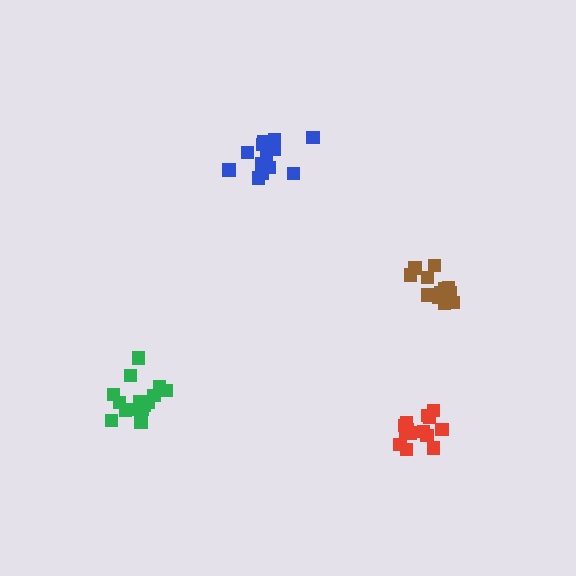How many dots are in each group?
Group 1: 13 dots, Group 2: 13 dots, Group 3: 16 dots, Group 4: 14 dots (56 total).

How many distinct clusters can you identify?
There are 4 distinct clusters.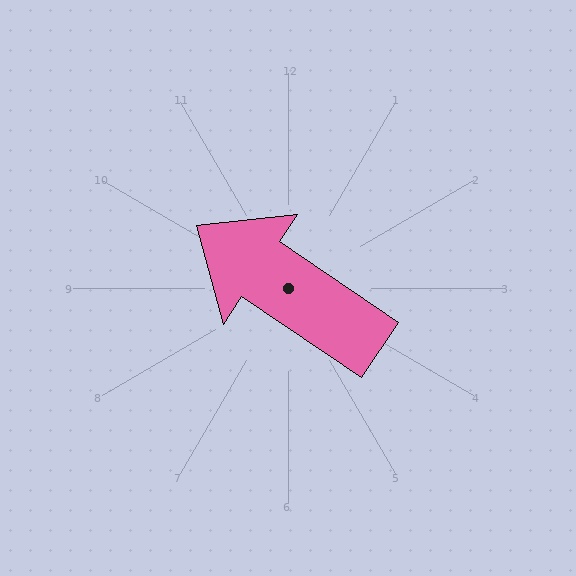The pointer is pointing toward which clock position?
Roughly 10 o'clock.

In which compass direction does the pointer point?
Northwest.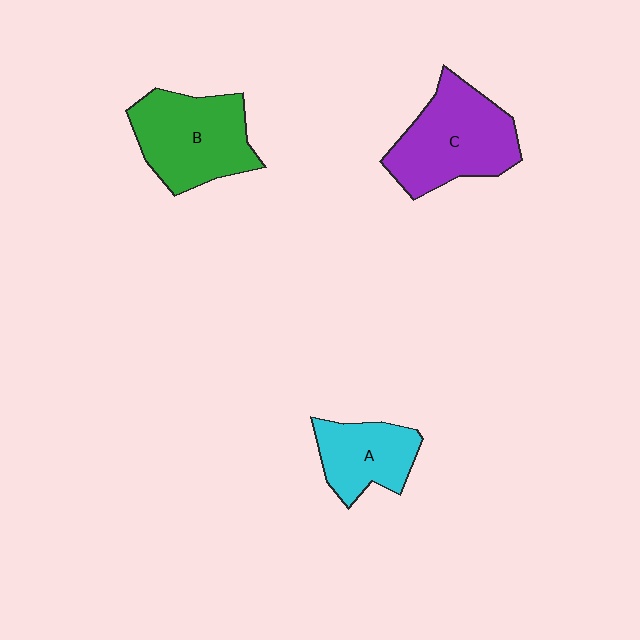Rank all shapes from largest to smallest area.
From largest to smallest: C (purple), B (green), A (cyan).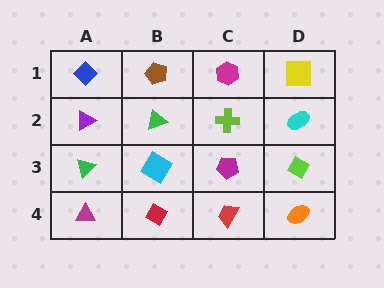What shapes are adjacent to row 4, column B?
A cyan diamond (row 3, column B), a magenta triangle (row 4, column A), a red trapezoid (row 4, column C).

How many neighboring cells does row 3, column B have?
4.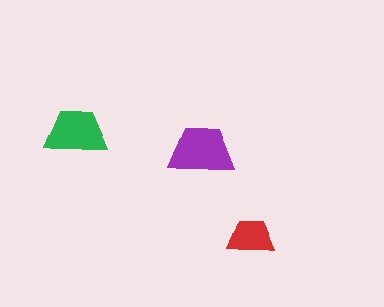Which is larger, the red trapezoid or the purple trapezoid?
The purple one.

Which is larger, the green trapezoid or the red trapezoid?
The green one.